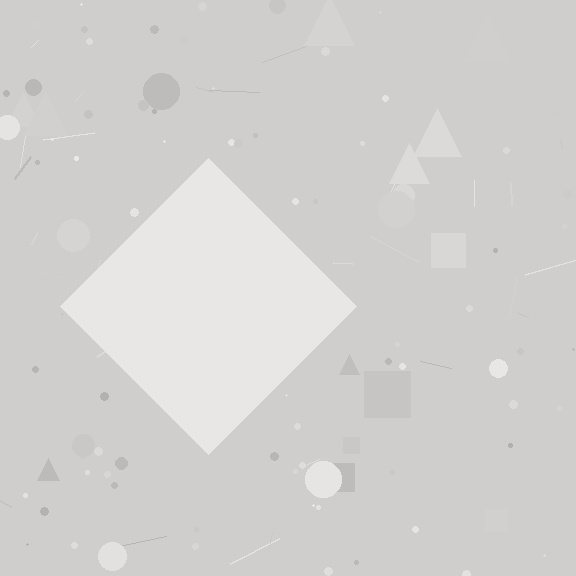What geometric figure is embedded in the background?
A diamond is embedded in the background.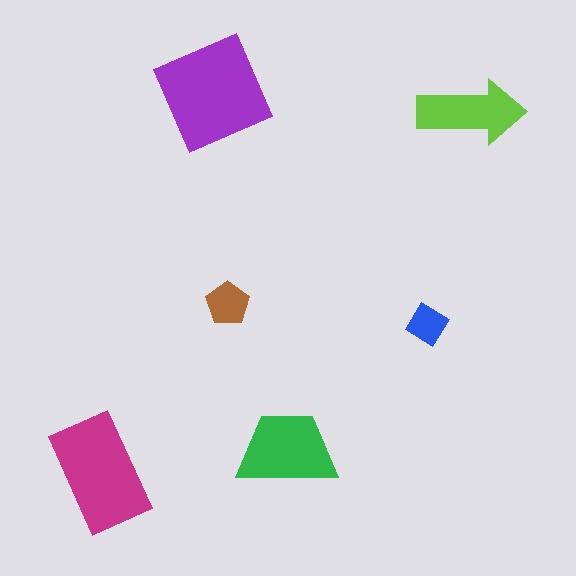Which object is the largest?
The purple square.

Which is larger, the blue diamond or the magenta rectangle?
The magenta rectangle.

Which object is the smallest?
The blue diamond.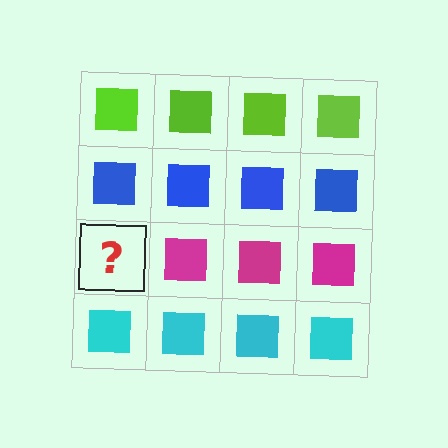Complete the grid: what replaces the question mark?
The question mark should be replaced with a magenta square.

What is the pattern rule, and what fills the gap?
The rule is that each row has a consistent color. The gap should be filled with a magenta square.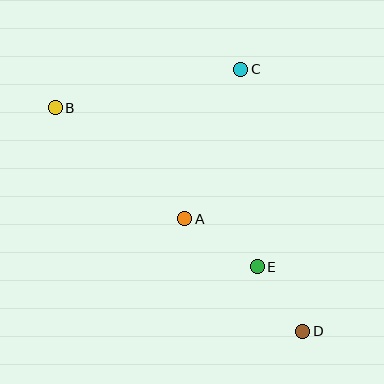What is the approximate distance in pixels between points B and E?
The distance between B and E is approximately 257 pixels.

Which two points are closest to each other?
Points D and E are closest to each other.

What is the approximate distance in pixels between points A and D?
The distance between A and D is approximately 163 pixels.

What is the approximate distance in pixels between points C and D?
The distance between C and D is approximately 269 pixels.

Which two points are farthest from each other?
Points B and D are farthest from each other.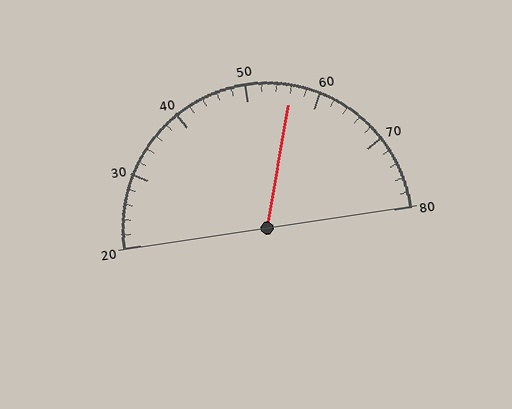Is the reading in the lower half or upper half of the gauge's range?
The reading is in the upper half of the range (20 to 80).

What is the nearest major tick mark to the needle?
The nearest major tick mark is 60.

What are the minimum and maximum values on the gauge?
The gauge ranges from 20 to 80.